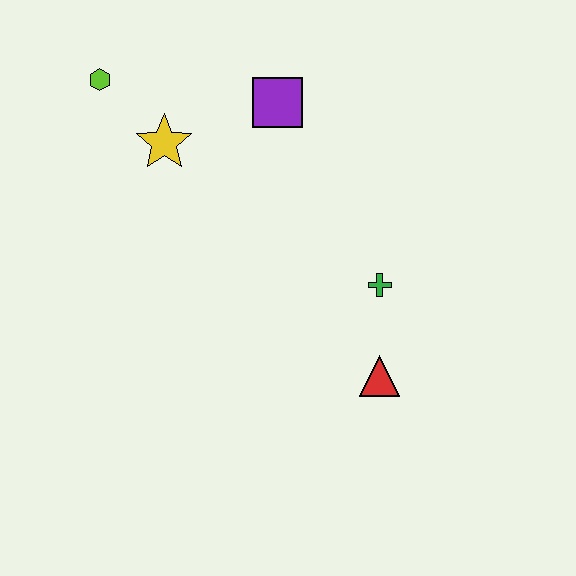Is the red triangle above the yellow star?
No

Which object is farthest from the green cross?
The lime hexagon is farthest from the green cross.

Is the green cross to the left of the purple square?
No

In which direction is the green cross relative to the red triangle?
The green cross is above the red triangle.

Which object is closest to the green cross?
The red triangle is closest to the green cross.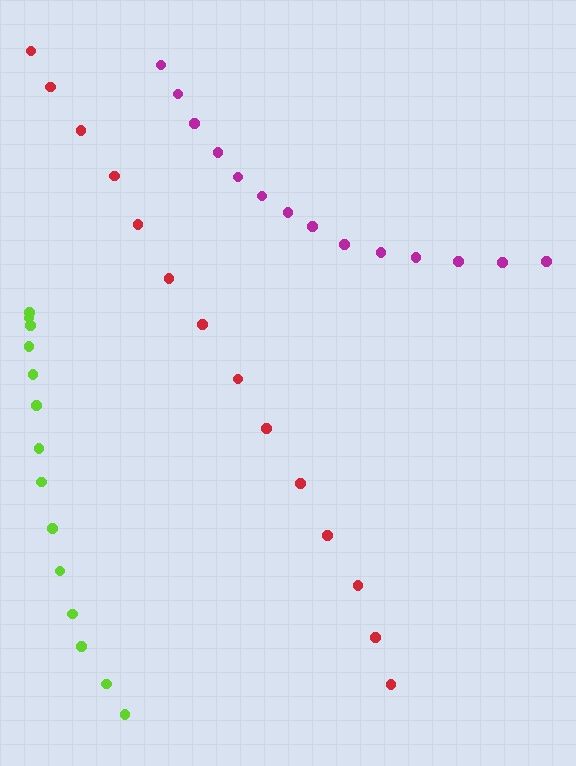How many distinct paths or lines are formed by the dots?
There are 3 distinct paths.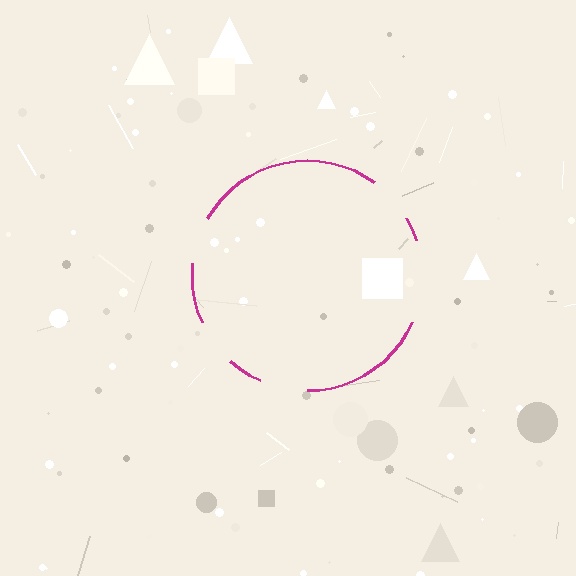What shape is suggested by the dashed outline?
The dashed outline suggests a circle.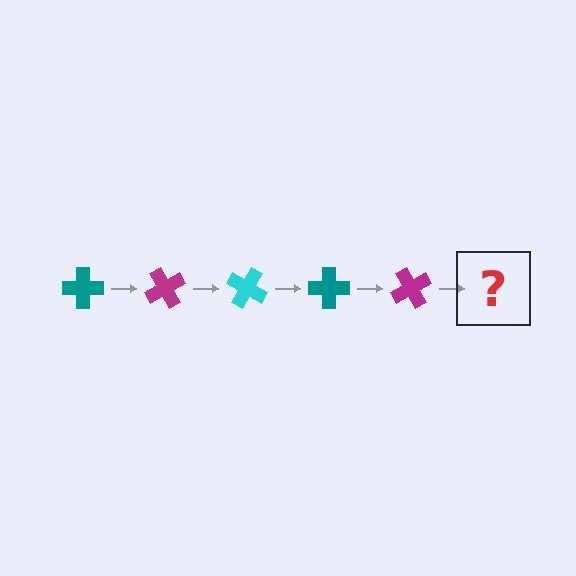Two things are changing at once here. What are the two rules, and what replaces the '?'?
The two rules are that it rotates 60 degrees each step and the color cycles through teal, magenta, and cyan. The '?' should be a cyan cross, rotated 300 degrees from the start.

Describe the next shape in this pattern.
It should be a cyan cross, rotated 300 degrees from the start.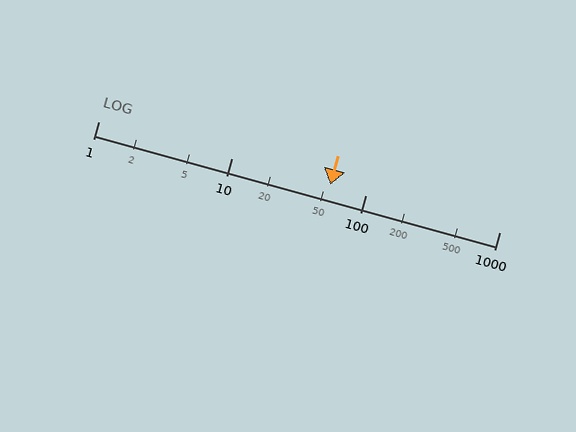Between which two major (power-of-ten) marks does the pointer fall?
The pointer is between 10 and 100.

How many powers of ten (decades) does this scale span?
The scale spans 3 decades, from 1 to 1000.